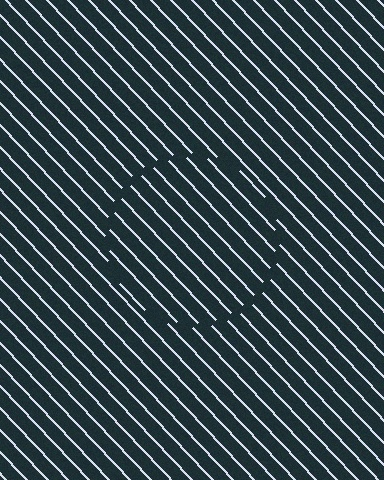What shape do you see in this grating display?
An illusory circle. The interior of the shape contains the same grating, shifted by half a period — the contour is defined by the phase discontinuity where line-ends from the inner and outer gratings abut.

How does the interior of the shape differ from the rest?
The interior of the shape contains the same grating, shifted by half a period — the contour is defined by the phase discontinuity where line-ends from the inner and outer gratings abut.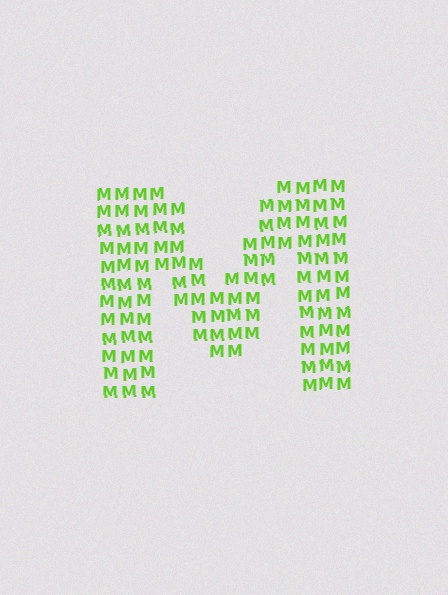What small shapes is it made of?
It is made of small letter M's.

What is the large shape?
The large shape is the letter M.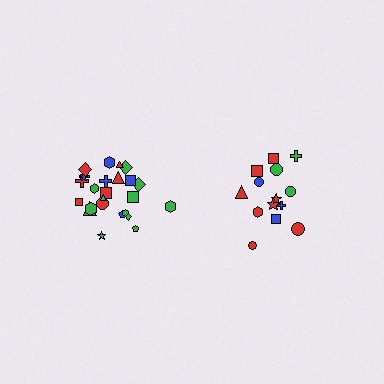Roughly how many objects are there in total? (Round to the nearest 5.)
Roughly 40 objects in total.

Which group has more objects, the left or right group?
The left group.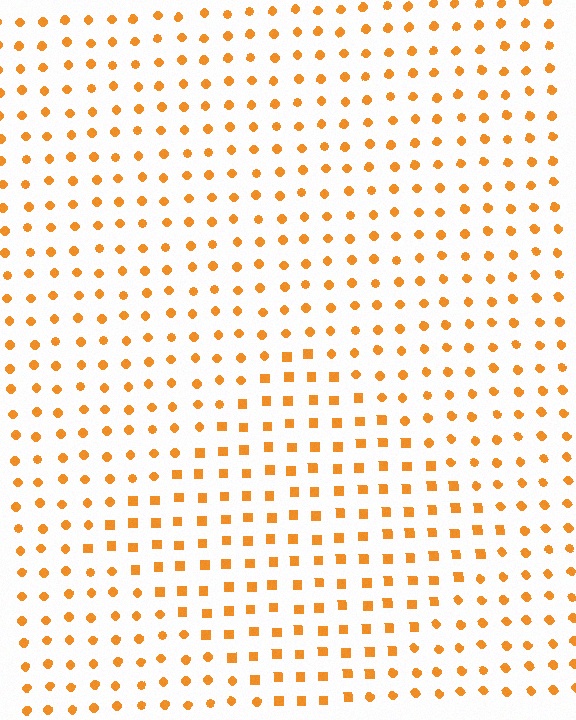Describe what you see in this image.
The image is filled with small orange elements arranged in a uniform grid. A diamond-shaped region contains squares, while the surrounding area contains circles. The boundary is defined purely by the change in element shape.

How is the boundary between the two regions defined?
The boundary is defined by a change in element shape: squares inside vs. circles outside. All elements share the same color and spacing.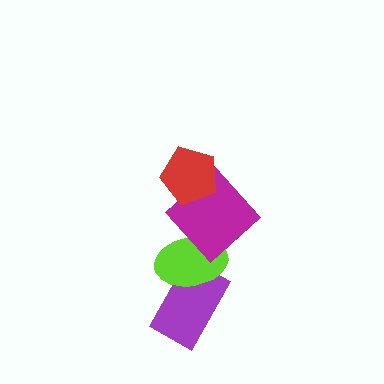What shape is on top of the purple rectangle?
The lime ellipse is on top of the purple rectangle.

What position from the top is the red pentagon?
The red pentagon is 1st from the top.